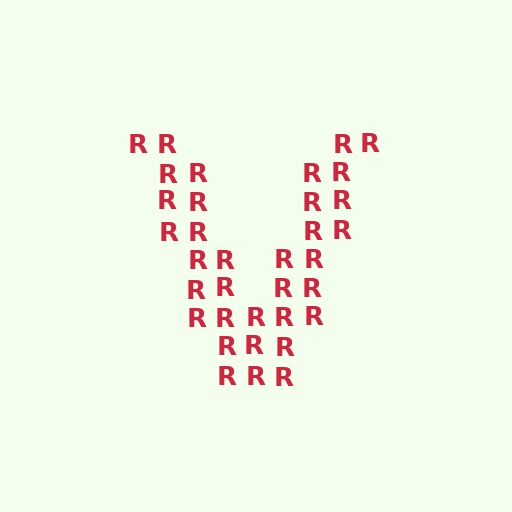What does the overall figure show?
The overall figure shows the letter V.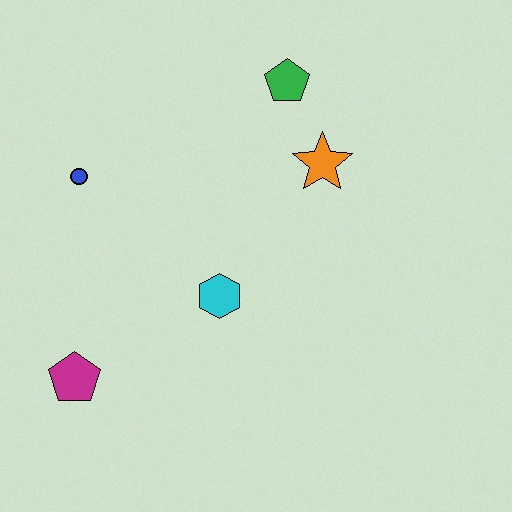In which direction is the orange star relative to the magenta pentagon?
The orange star is to the right of the magenta pentagon.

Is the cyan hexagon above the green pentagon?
No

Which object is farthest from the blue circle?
The orange star is farthest from the blue circle.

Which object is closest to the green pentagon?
The orange star is closest to the green pentagon.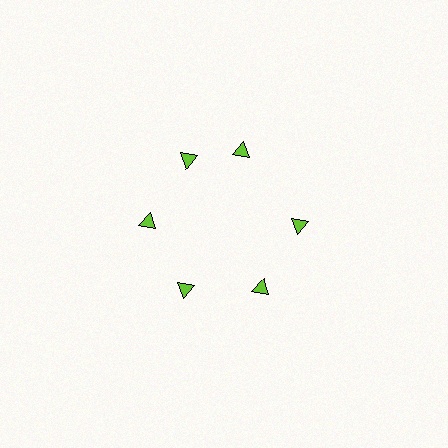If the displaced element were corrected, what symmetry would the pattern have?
It would have 6-fold rotational symmetry — the pattern would map onto itself every 60 degrees.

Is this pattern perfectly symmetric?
No. The 6 lime triangles are arranged in a ring, but one element near the 1 o'clock position is rotated out of alignment along the ring, breaking the 6-fold rotational symmetry.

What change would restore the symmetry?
The symmetry would be restored by rotating it back into even spacing with its neighbors so that all 6 triangles sit at equal angles and equal distance from the center.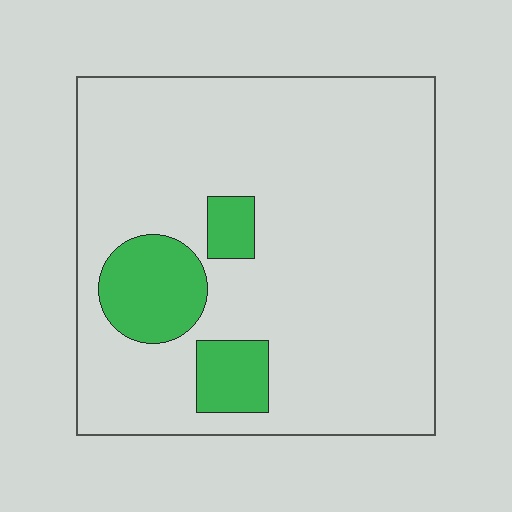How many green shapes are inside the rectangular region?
3.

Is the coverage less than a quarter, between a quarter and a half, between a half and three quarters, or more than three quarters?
Less than a quarter.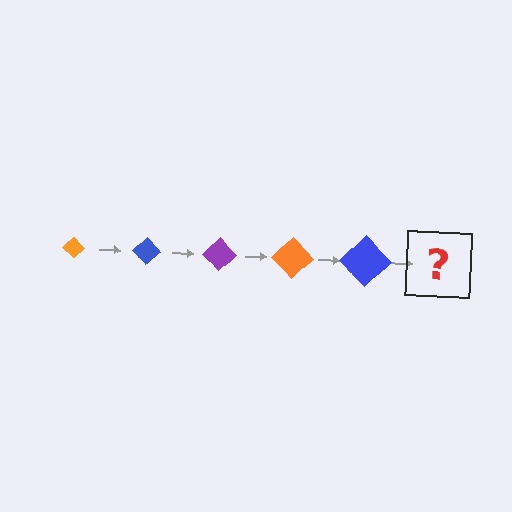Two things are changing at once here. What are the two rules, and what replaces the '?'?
The two rules are that the diamond grows larger each step and the color cycles through orange, blue, and purple. The '?' should be a purple diamond, larger than the previous one.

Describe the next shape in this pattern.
It should be a purple diamond, larger than the previous one.